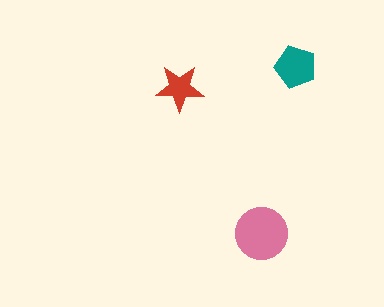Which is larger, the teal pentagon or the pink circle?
The pink circle.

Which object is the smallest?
The red star.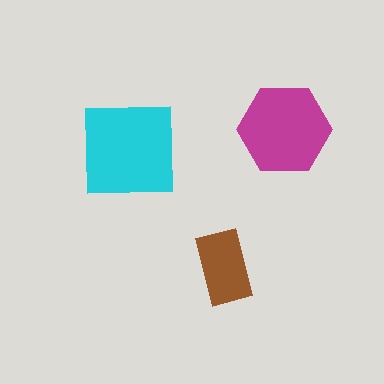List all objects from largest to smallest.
The cyan square, the magenta hexagon, the brown rectangle.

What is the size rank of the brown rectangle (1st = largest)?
3rd.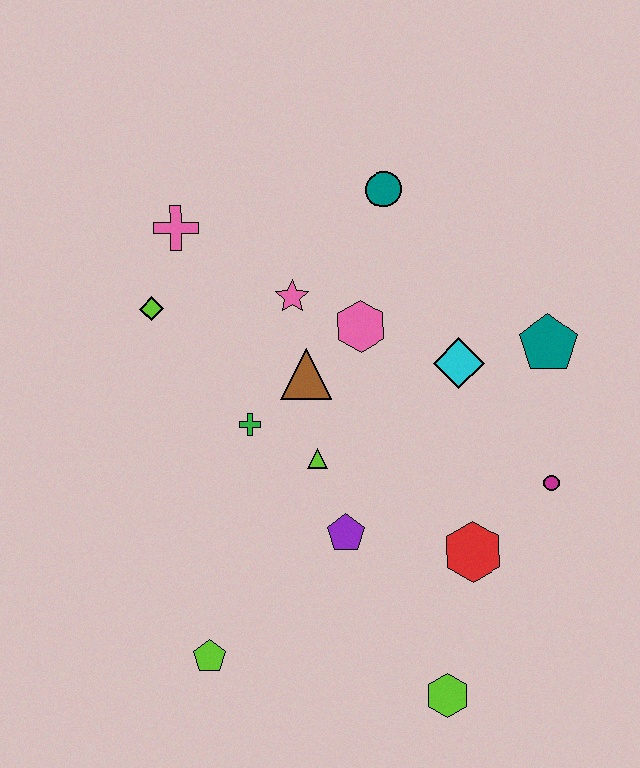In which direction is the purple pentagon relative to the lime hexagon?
The purple pentagon is above the lime hexagon.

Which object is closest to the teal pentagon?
The cyan diamond is closest to the teal pentagon.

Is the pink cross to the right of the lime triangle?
No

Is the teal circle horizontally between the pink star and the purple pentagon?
No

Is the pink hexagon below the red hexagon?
No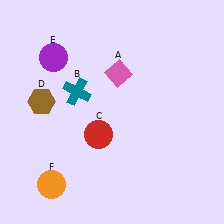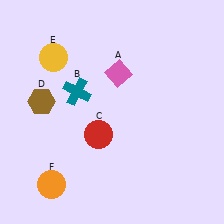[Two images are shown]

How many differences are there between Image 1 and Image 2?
There is 1 difference between the two images.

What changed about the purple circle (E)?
In Image 1, E is purple. In Image 2, it changed to yellow.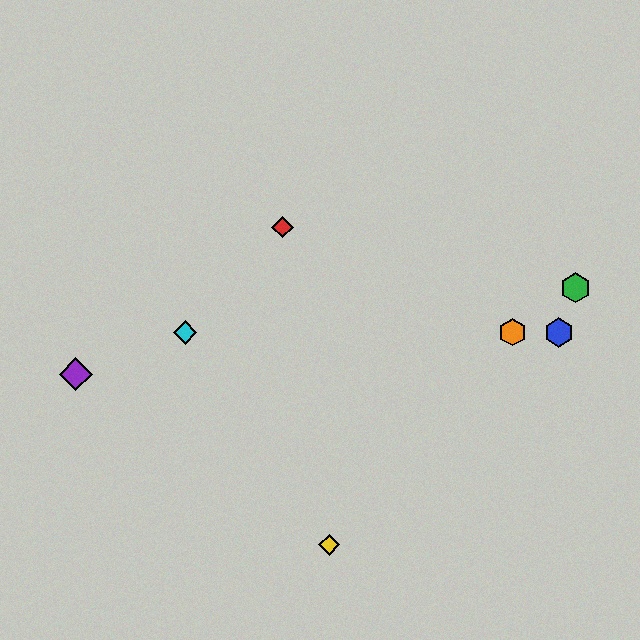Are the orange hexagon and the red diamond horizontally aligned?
No, the orange hexagon is at y≈332 and the red diamond is at y≈227.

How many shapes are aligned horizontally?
3 shapes (the blue hexagon, the orange hexagon, the cyan diamond) are aligned horizontally.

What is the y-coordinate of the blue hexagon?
The blue hexagon is at y≈332.